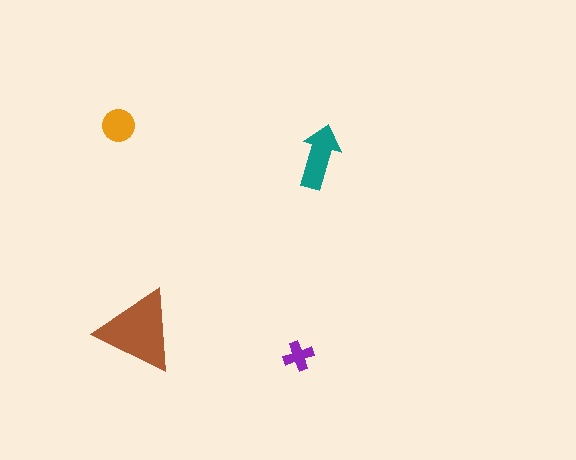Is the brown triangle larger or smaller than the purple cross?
Larger.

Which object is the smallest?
The purple cross.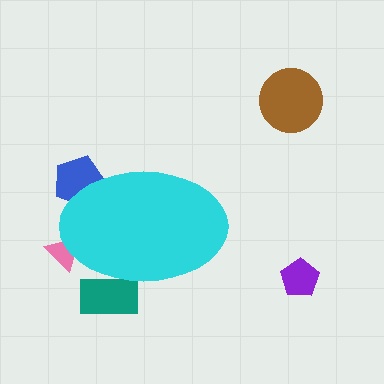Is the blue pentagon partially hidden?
Yes, the blue pentagon is partially hidden behind the cyan ellipse.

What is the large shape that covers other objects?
A cyan ellipse.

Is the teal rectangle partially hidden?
Yes, the teal rectangle is partially hidden behind the cyan ellipse.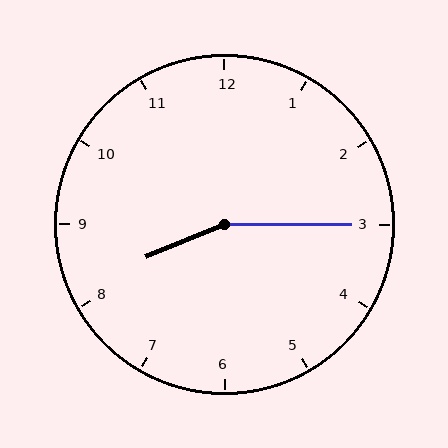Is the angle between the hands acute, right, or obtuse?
It is obtuse.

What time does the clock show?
8:15.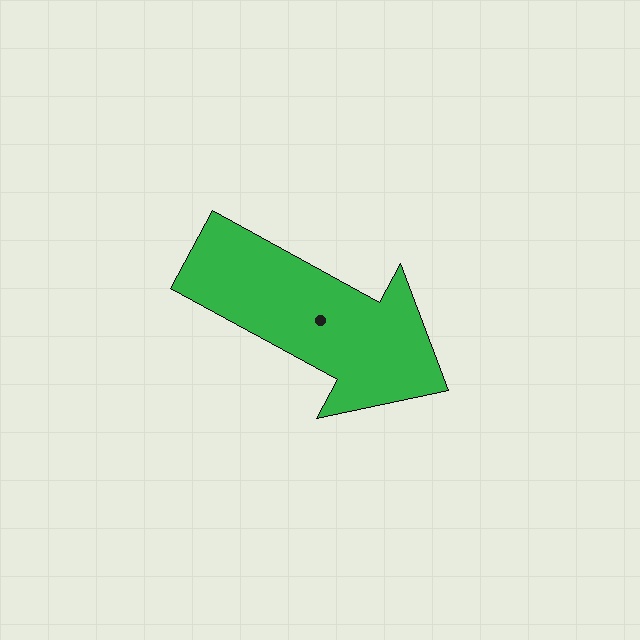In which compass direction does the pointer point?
Southeast.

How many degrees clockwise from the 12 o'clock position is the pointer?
Approximately 119 degrees.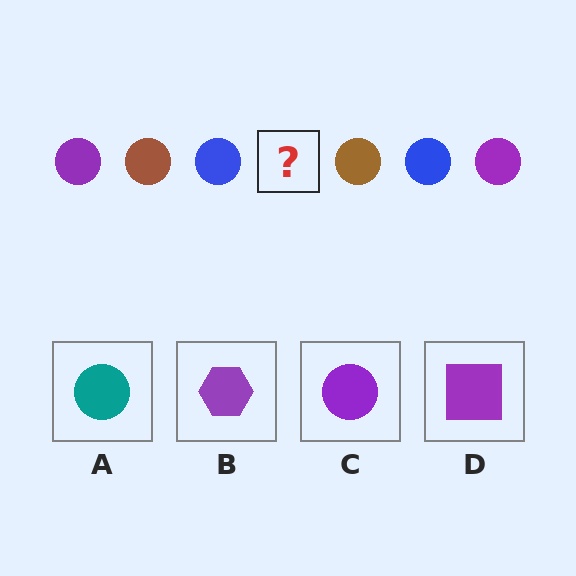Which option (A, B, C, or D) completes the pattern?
C.